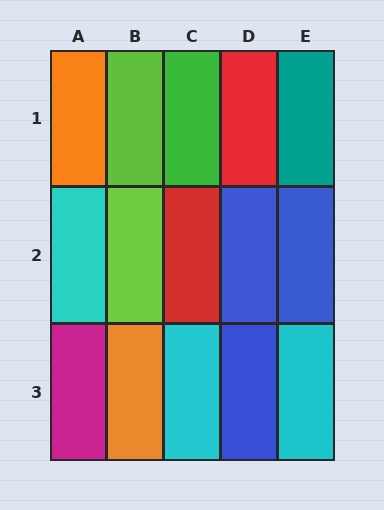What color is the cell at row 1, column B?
Lime.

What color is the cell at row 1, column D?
Red.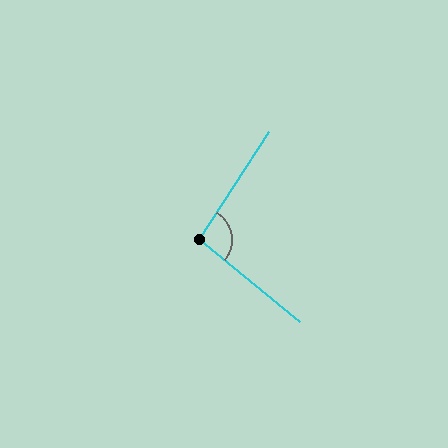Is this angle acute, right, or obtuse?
It is obtuse.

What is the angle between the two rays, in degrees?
Approximately 96 degrees.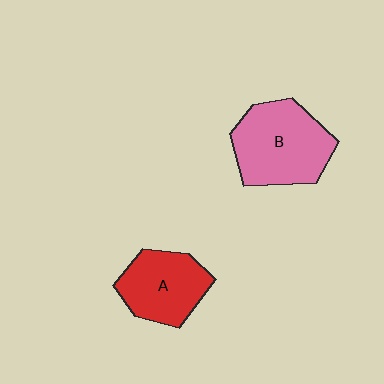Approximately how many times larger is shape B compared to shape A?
Approximately 1.3 times.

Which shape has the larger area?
Shape B (pink).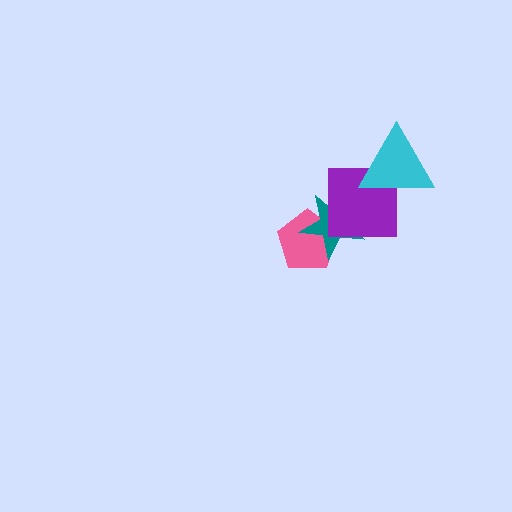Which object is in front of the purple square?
The cyan triangle is in front of the purple square.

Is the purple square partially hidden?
Yes, it is partially covered by another shape.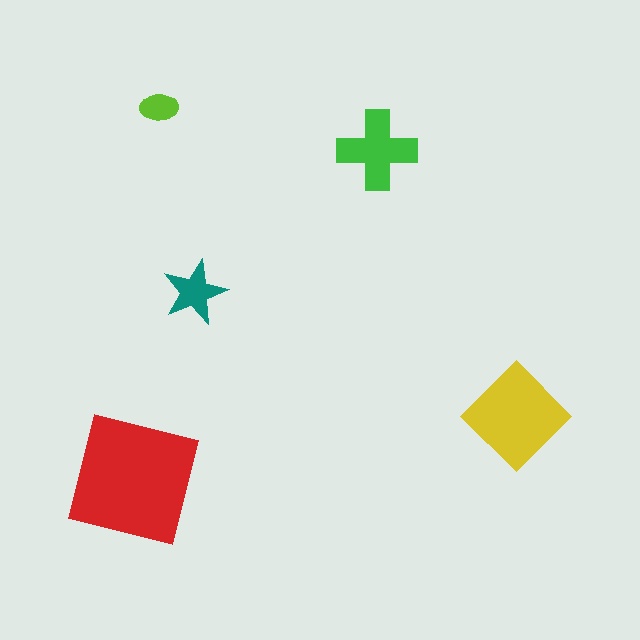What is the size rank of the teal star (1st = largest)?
4th.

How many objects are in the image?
There are 5 objects in the image.